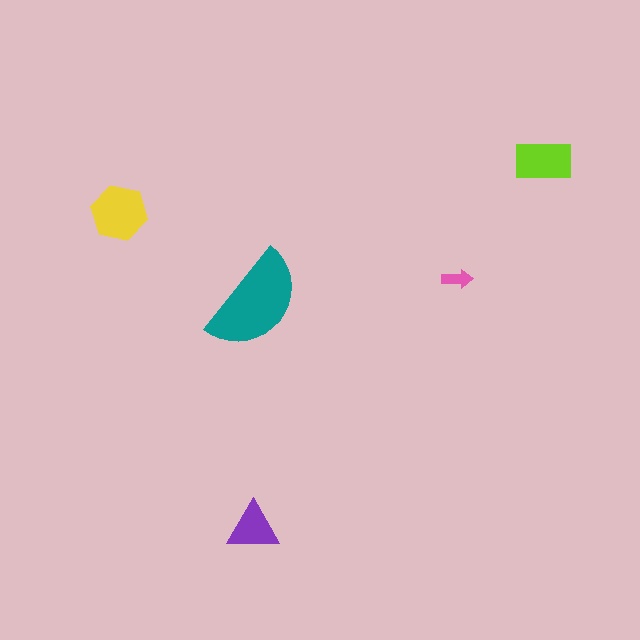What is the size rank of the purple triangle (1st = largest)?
4th.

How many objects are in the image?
There are 5 objects in the image.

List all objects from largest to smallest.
The teal semicircle, the yellow hexagon, the lime rectangle, the purple triangle, the pink arrow.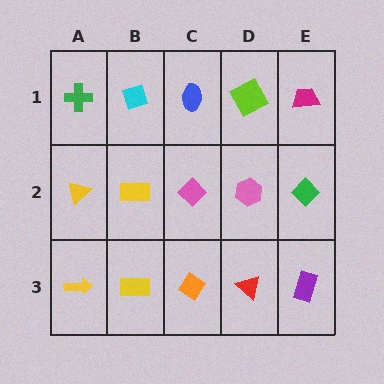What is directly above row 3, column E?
A green diamond.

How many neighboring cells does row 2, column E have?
3.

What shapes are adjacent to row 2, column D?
A lime square (row 1, column D), a red triangle (row 3, column D), a pink diamond (row 2, column C), a green diamond (row 2, column E).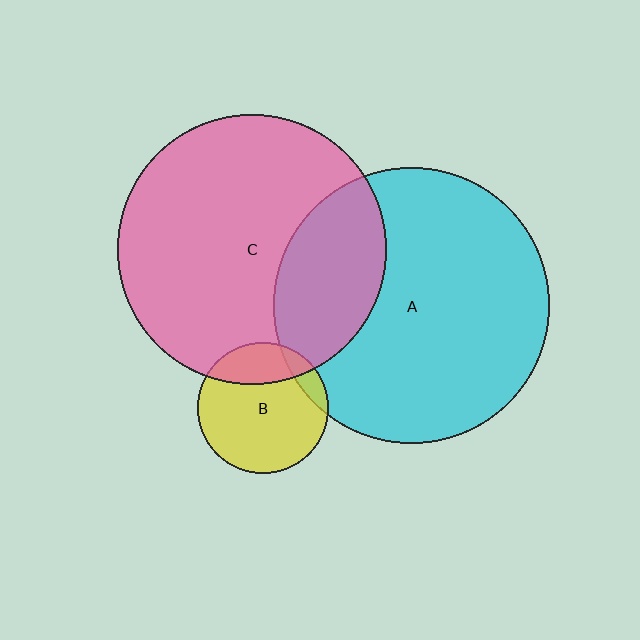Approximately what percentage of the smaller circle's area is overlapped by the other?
Approximately 10%.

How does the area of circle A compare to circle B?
Approximately 4.4 times.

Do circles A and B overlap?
Yes.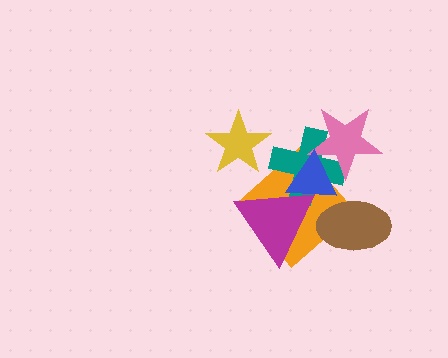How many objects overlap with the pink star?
2 objects overlap with the pink star.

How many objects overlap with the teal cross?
4 objects overlap with the teal cross.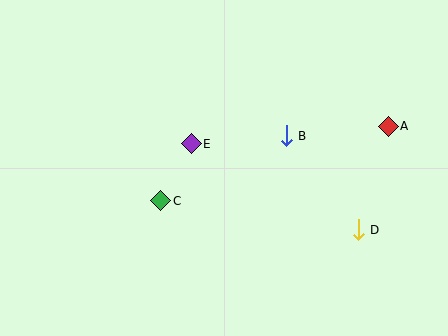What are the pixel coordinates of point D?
Point D is at (358, 230).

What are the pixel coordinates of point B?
Point B is at (286, 136).